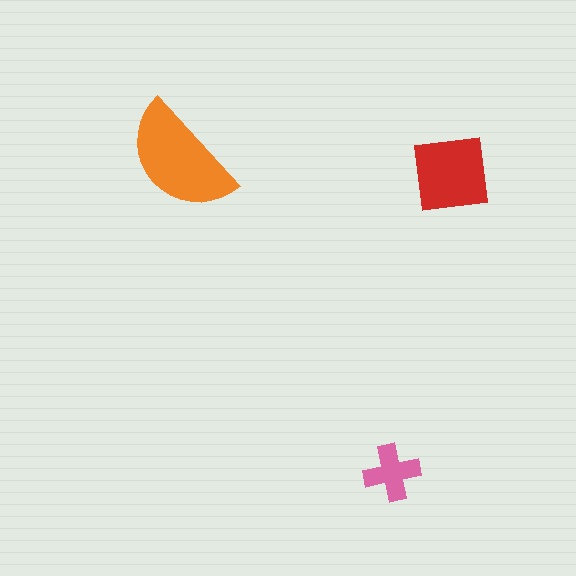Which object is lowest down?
The pink cross is bottommost.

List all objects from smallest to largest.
The pink cross, the red square, the orange semicircle.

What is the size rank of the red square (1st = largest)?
2nd.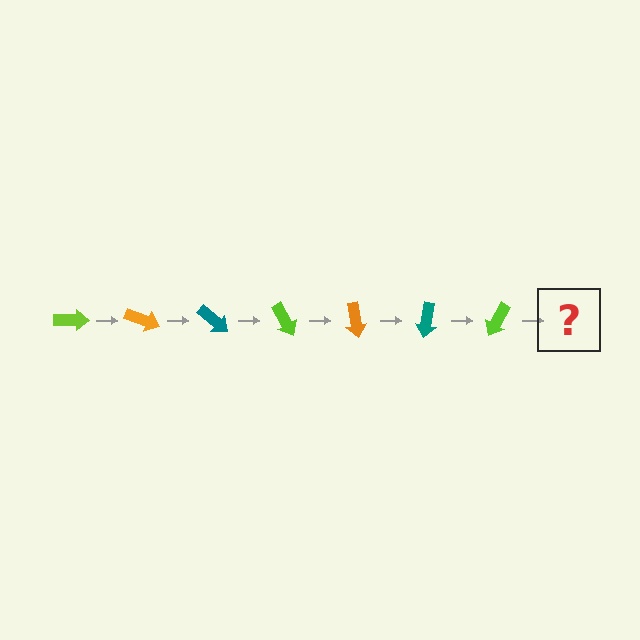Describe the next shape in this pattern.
It should be an orange arrow, rotated 140 degrees from the start.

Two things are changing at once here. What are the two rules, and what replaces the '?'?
The two rules are that it rotates 20 degrees each step and the color cycles through lime, orange, and teal. The '?' should be an orange arrow, rotated 140 degrees from the start.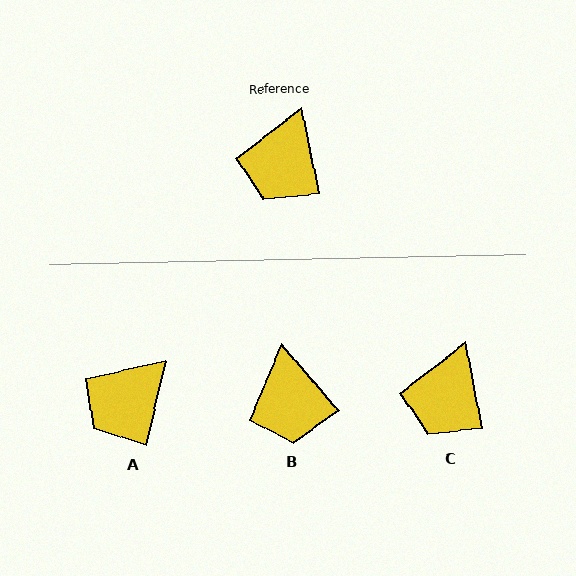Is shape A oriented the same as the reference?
No, it is off by about 24 degrees.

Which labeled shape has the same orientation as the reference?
C.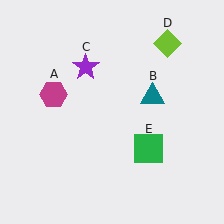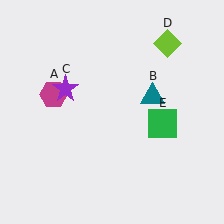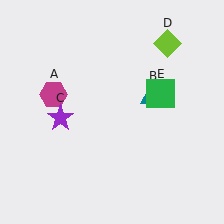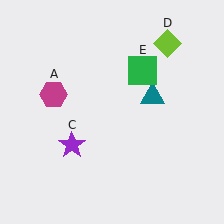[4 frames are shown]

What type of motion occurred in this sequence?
The purple star (object C), green square (object E) rotated counterclockwise around the center of the scene.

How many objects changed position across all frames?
2 objects changed position: purple star (object C), green square (object E).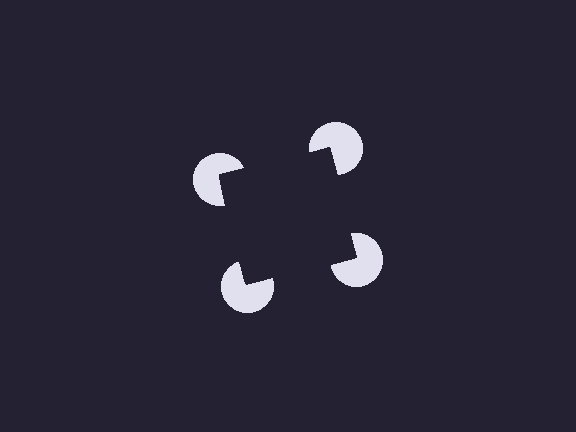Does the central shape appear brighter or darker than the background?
It typically appears slightly darker than the background, even though no actual brightness change is drawn.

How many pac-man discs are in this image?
There are 4 — one at each vertex of the illusory square.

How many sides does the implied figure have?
4 sides.